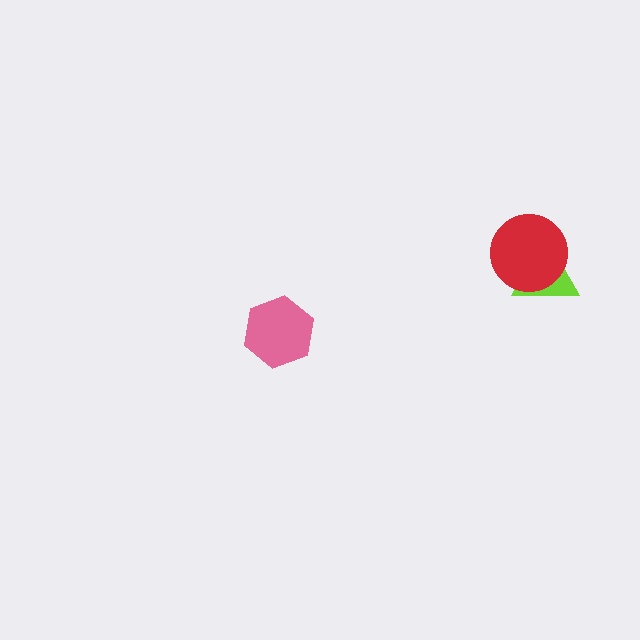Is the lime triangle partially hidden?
Yes, it is partially covered by another shape.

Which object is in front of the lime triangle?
The red circle is in front of the lime triangle.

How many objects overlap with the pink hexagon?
0 objects overlap with the pink hexagon.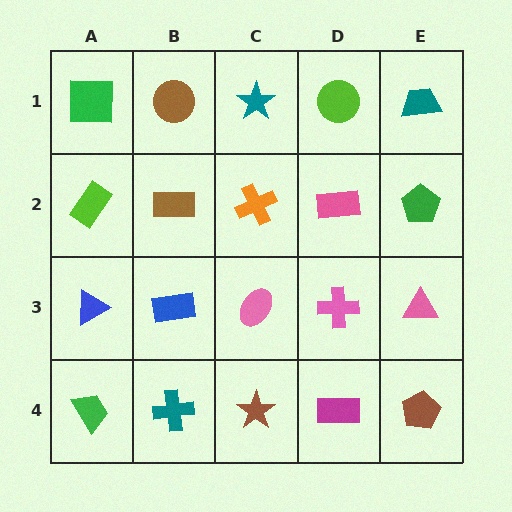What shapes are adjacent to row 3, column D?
A pink rectangle (row 2, column D), a magenta rectangle (row 4, column D), a pink ellipse (row 3, column C), a pink triangle (row 3, column E).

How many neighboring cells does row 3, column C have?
4.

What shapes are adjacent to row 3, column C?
An orange cross (row 2, column C), a brown star (row 4, column C), a blue rectangle (row 3, column B), a pink cross (row 3, column D).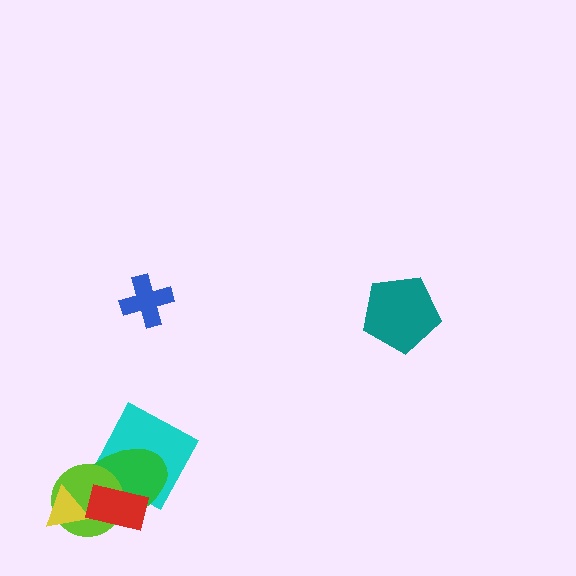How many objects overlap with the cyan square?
2 objects overlap with the cyan square.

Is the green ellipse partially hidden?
Yes, it is partially covered by another shape.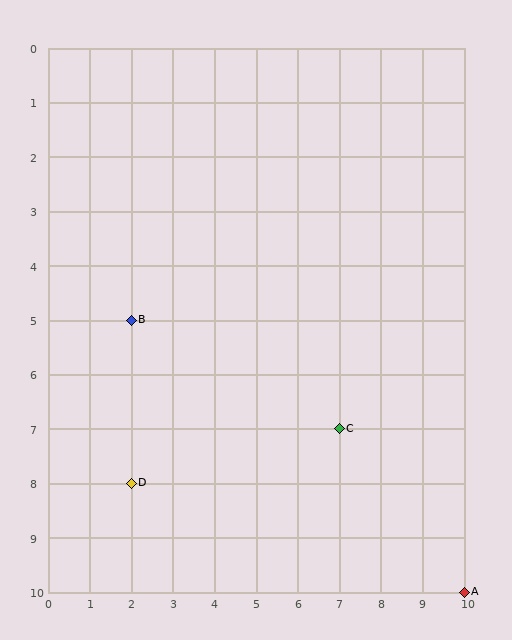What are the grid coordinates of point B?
Point B is at grid coordinates (2, 5).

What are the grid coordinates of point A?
Point A is at grid coordinates (10, 10).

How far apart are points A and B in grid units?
Points A and B are 8 columns and 5 rows apart (about 9.4 grid units diagonally).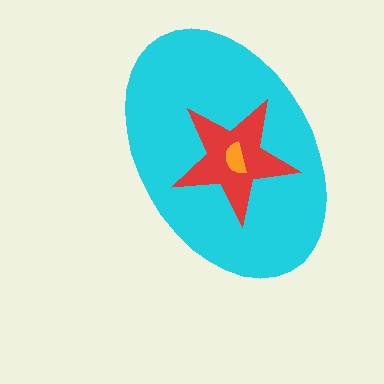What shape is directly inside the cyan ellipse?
The red star.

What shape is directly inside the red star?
The orange semicircle.